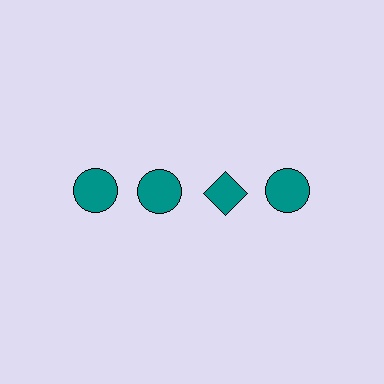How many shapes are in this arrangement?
There are 4 shapes arranged in a grid pattern.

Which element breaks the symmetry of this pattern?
The teal diamond in the top row, center column breaks the symmetry. All other shapes are teal circles.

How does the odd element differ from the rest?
It has a different shape: diamond instead of circle.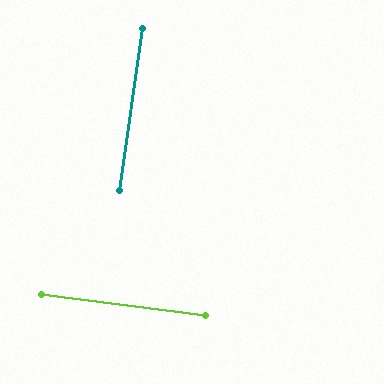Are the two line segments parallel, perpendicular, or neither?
Perpendicular — they meet at approximately 89°.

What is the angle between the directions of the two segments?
Approximately 89 degrees.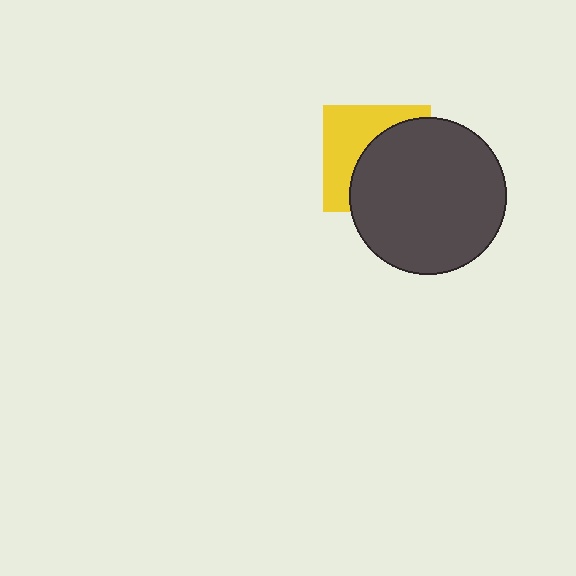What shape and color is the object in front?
The object in front is a dark gray circle.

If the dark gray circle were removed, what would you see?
You would see the complete yellow square.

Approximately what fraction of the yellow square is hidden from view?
Roughly 56% of the yellow square is hidden behind the dark gray circle.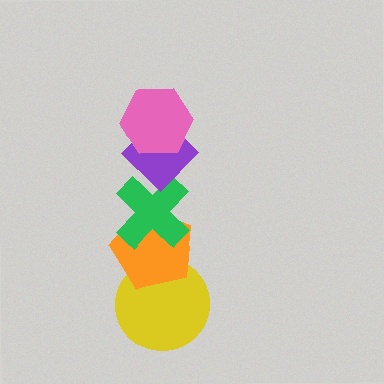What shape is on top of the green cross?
The purple diamond is on top of the green cross.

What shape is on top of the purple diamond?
The pink hexagon is on top of the purple diamond.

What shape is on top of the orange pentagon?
The green cross is on top of the orange pentagon.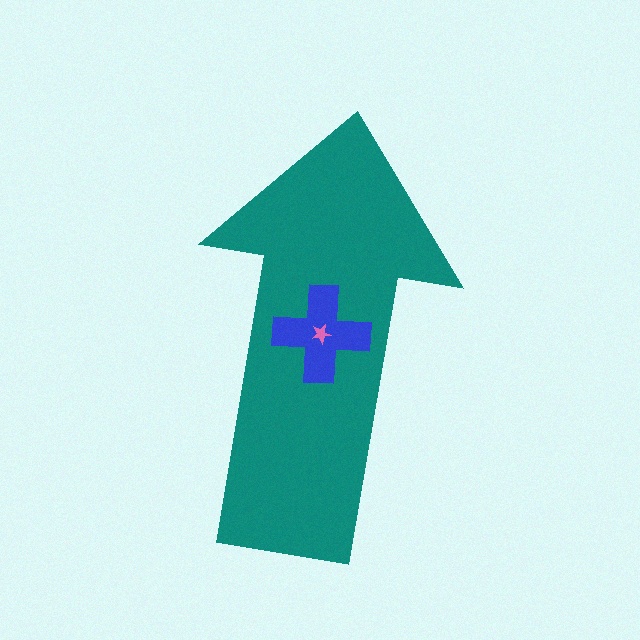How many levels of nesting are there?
3.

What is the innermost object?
The pink star.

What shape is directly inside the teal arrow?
The blue cross.